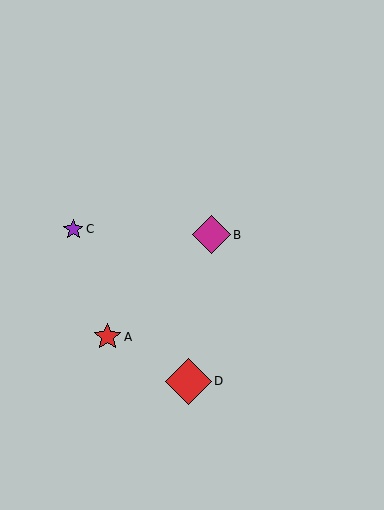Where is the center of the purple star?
The center of the purple star is at (73, 229).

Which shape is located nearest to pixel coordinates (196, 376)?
The red diamond (labeled D) at (188, 381) is nearest to that location.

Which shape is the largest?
The red diamond (labeled D) is the largest.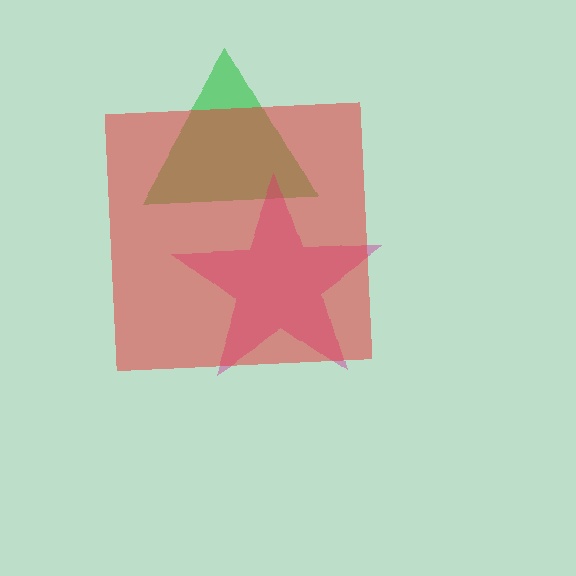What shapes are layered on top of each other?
The layered shapes are: a green triangle, a magenta star, a red square.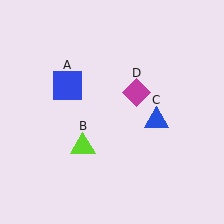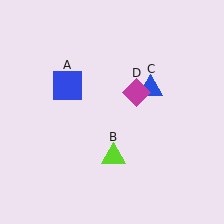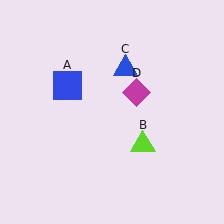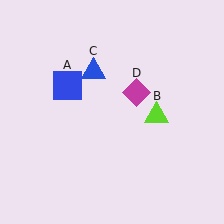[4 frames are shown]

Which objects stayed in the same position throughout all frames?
Blue square (object A) and magenta diamond (object D) remained stationary.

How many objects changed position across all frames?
2 objects changed position: lime triangle (object B), blue triangle (object C).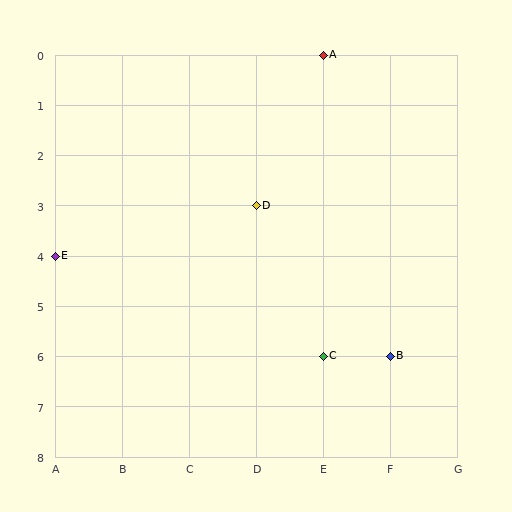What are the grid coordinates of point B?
Point B is at grid coordinates (F, 6).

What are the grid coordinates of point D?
Point D is at grid coordinates (D, 3).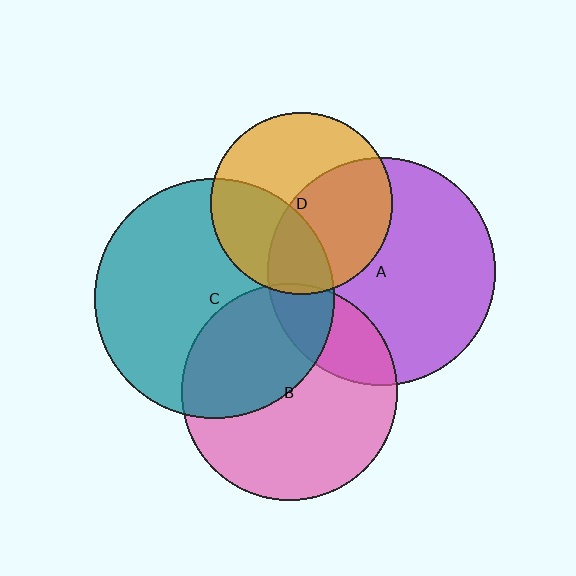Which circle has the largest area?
Circle C (teal).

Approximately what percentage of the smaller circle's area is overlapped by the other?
Approximately 20%.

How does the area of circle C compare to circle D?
Approximately 1.7 times.